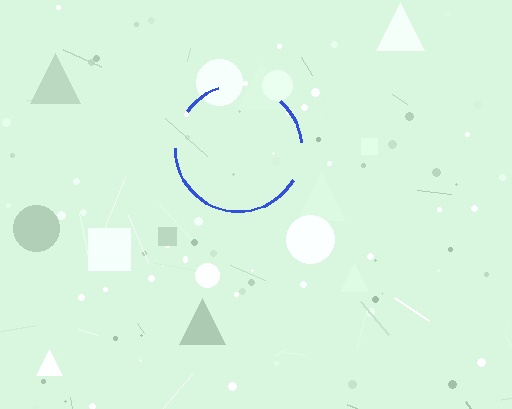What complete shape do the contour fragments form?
The contour fragments form a circle.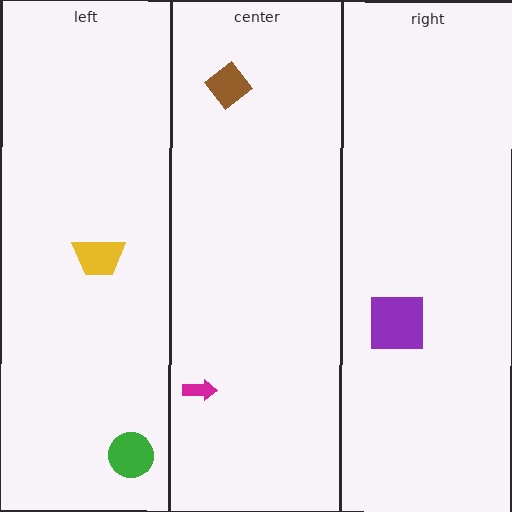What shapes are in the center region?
The magenta arrow, the brown diamond.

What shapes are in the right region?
The purple square.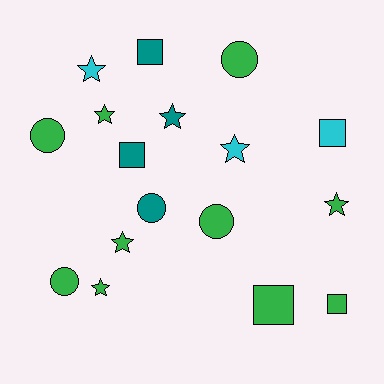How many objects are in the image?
There are 17 objects.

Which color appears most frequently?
Green, with 10 objects.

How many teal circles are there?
There is 1 teal circle.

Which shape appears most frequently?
Star, with 7 objects.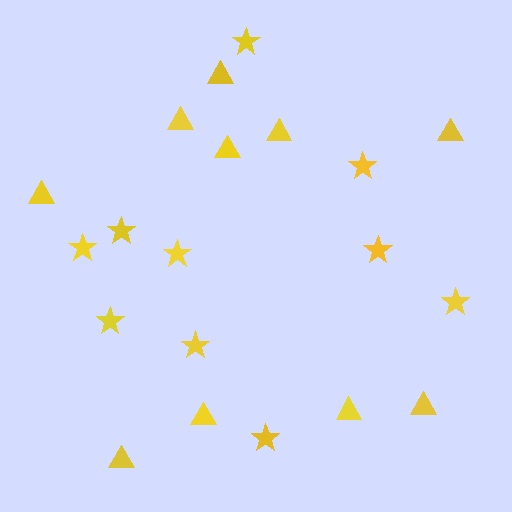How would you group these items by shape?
There are 2 groups: one group of stars (10) and one group of triangles (10).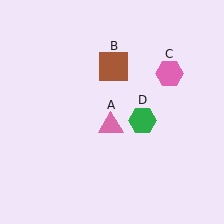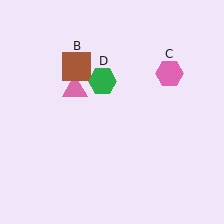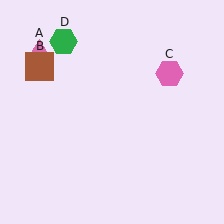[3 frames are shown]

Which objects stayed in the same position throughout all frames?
Pink hexagon (object C) remained stationary.